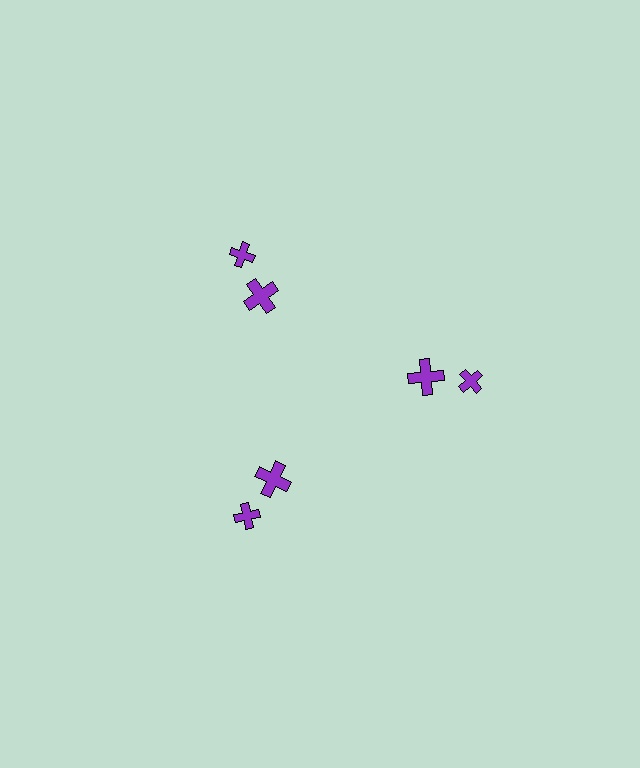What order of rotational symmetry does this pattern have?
This pattern has 3-fold rotational symmetry.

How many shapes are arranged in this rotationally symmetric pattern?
There are 6 shapes, arranged in 3 groups of 2.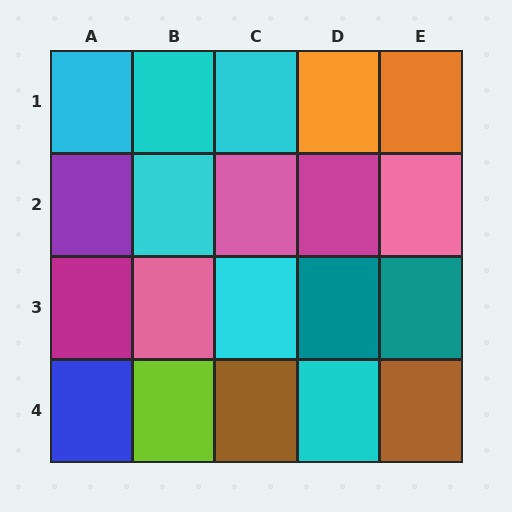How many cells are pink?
3 cells are pink.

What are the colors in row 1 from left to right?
Cyan, cyan, cyan, orange, orange.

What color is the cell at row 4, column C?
Brown.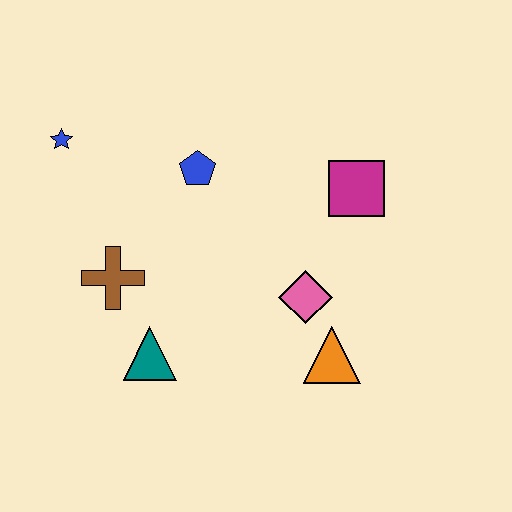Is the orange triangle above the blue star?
No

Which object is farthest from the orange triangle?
The blue star is farthest from the orange triangle.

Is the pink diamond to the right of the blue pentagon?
Yes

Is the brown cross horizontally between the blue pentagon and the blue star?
Yes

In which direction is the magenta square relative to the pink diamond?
The magenta square is above the pink diamond.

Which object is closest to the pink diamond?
The orange triangle is closest to the pink diamond.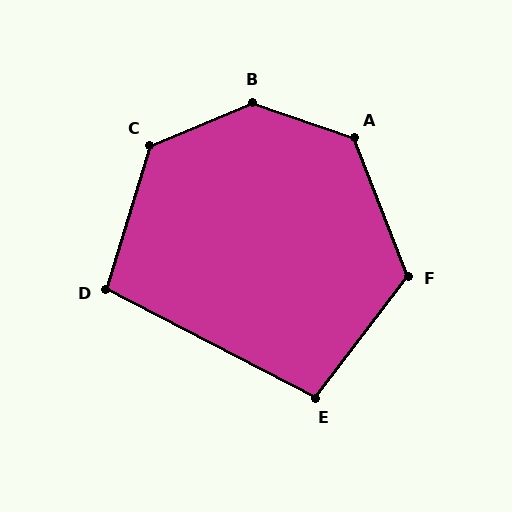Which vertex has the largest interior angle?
B, at approximately 138 degrees.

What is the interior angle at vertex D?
Approximately 101 degrees (obtuse).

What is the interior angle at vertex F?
Approximately 121 degrees (obtuse).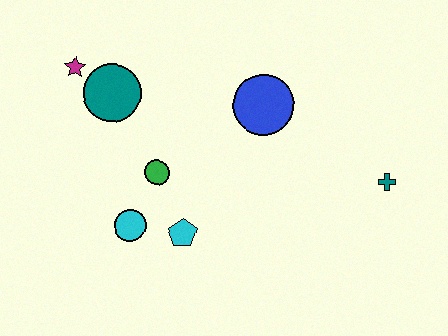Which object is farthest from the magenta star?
The teal cross is farthest from the magenta star.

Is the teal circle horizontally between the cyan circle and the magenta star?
Yes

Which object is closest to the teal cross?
The blue circle is closest to the teal cross.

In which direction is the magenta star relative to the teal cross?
The magenta star is to the left of the teal cross.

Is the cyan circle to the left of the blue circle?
Yes